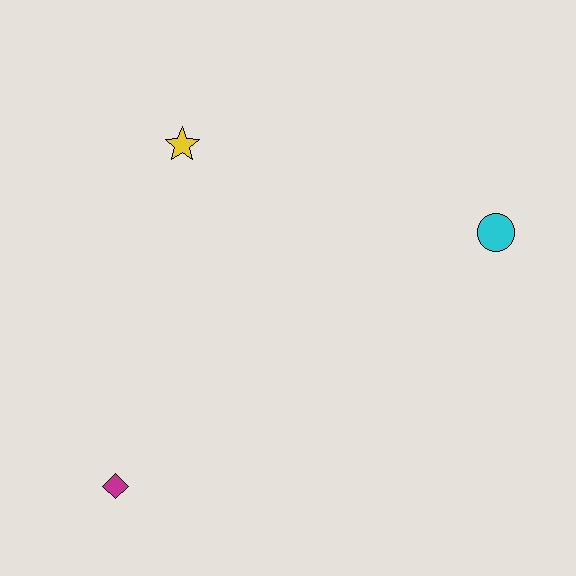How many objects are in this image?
There are 3 objects.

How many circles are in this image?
There is 1 circle.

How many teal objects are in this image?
There are no teal objects.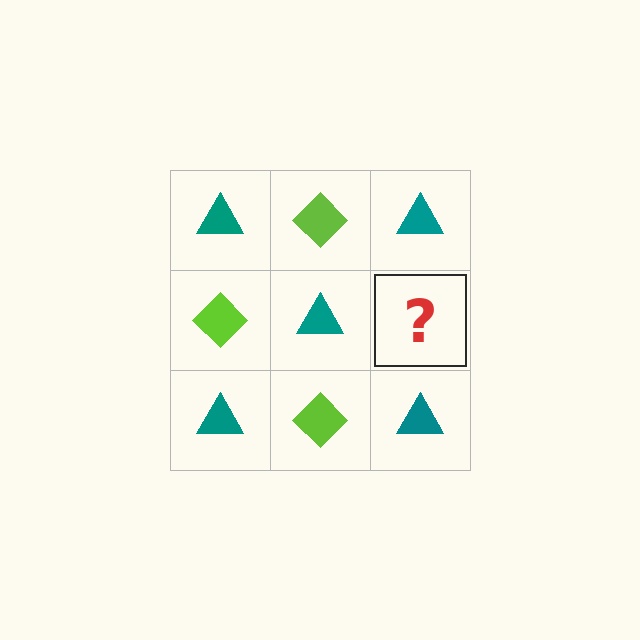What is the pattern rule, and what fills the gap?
The rule is that it alternates teal triangle and lime diamond in a checkerboard pattern. The gap should be filled with a lime diamond.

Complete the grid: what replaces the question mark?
The question mark should be replaced with a lime diamond.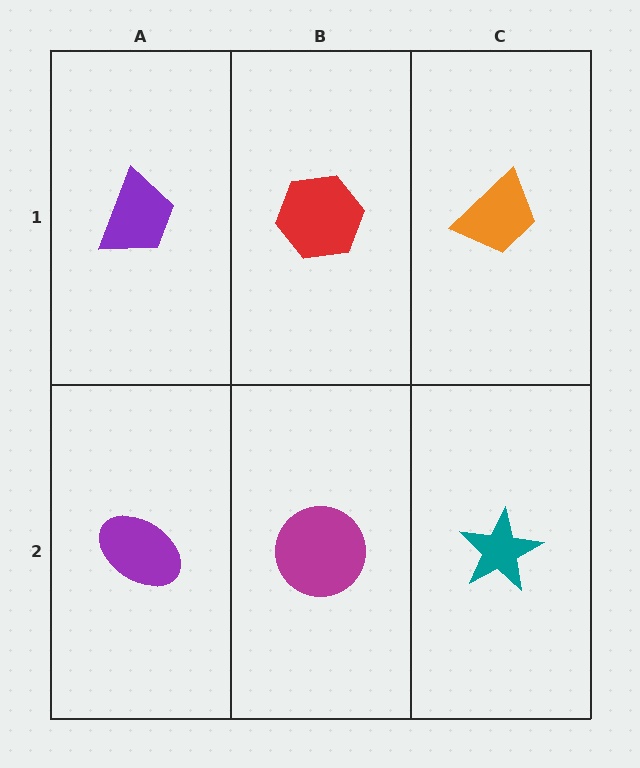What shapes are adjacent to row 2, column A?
A purple trapezoid (row 1, column A), a magenta circle (row 2, column B).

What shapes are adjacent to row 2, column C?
An orange trapezoid (row 1, column C), a magenta circle (row 2, column B).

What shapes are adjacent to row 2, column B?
A red hexagon (row 1, column B), a purple ellipse (row 2, column A), a teal star (row 2, column C).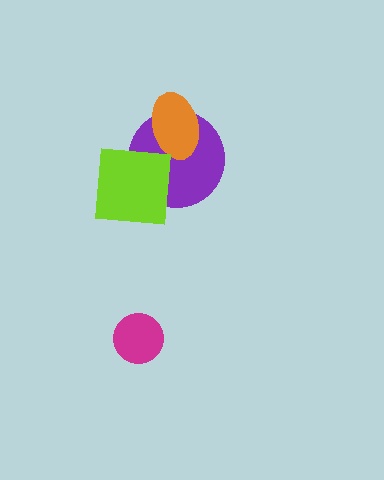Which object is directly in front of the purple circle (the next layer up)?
The orange ellipse is directly in front of the purple circle.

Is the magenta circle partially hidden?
No, no other shape covers it.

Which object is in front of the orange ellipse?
The lime square is in front of the orange ellipse.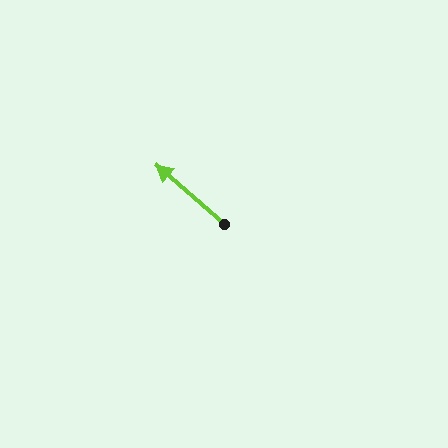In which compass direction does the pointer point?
Northwest.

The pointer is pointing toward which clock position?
Roughly 10 o'clock.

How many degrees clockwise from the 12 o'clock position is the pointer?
Approximately 311 degrees.